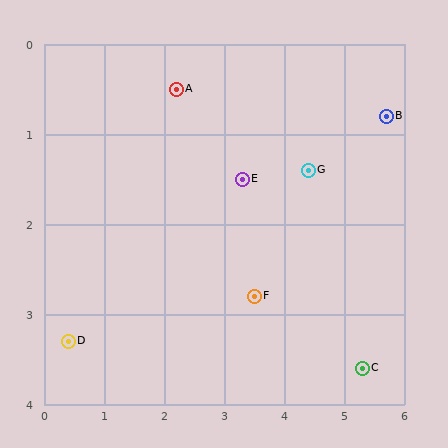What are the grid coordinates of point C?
Point C is at approximately (5.3, 3.6).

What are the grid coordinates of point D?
Point D is at approximately (0.4, 3.3).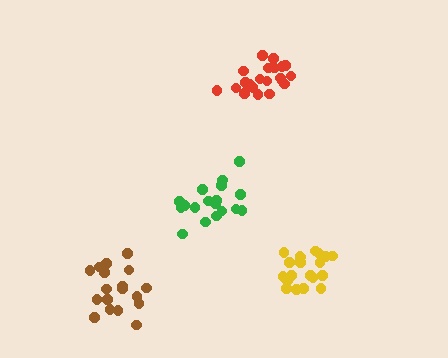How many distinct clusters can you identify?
There are 4 distinct clusters.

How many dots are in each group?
Group 1: 19 dots, Group 2: 21 dots, Group 3: 18 dots, Group 4: 21 dots (79 total).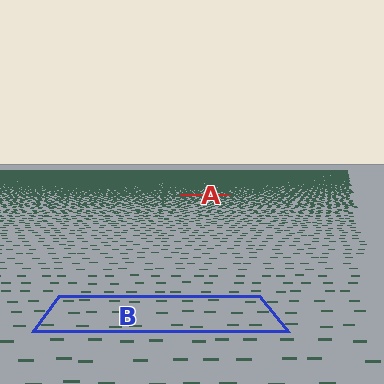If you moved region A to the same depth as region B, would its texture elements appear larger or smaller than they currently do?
They would appear larger. At a closer depth, the same texture elements are projected at a bigger on-screen size.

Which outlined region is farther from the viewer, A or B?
Region A is farther from the viewer — the texture elements inside it appear smaller and more densely packed.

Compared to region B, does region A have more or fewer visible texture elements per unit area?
Region A has more texture elements per unit area — they are packed more densely because it is farther away.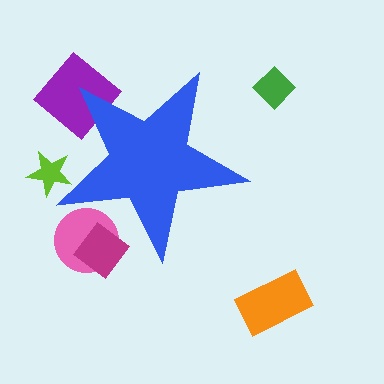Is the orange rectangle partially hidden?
No, the orange rectangle is fully visible.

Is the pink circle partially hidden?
Yes, the pink circle is partially hidden behind the blue star.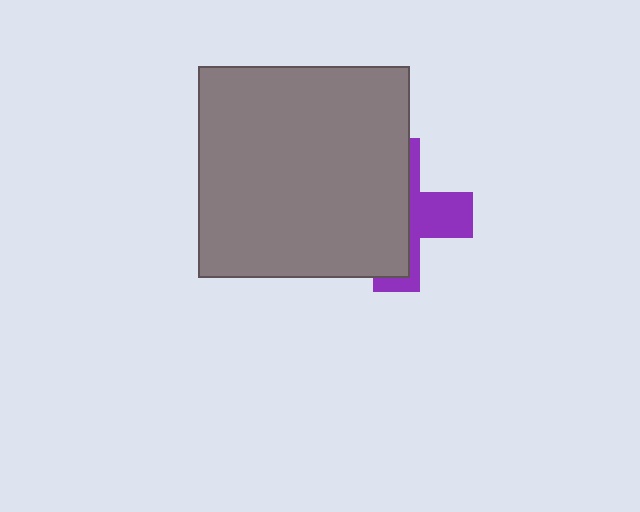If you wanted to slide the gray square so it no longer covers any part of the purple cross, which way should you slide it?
Slide it left — that is the most direct way to separate the two shapes.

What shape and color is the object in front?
The object in front is a gray square.